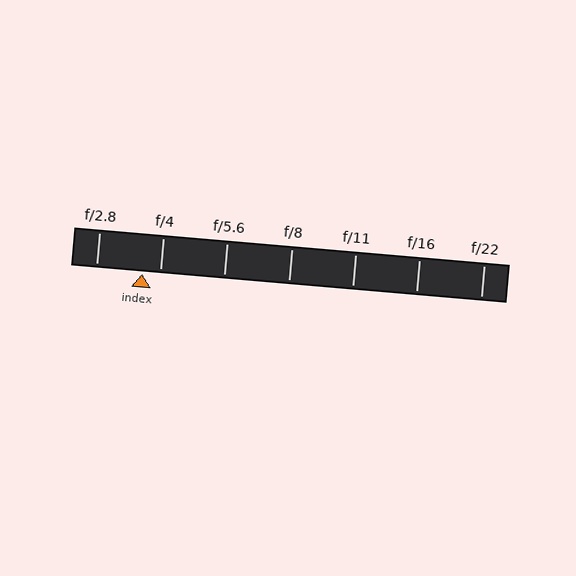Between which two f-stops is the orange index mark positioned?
The index mark is between f/2.8 and f/4.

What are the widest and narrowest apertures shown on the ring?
The widest aperture shown is f/2.8 and the narrowest is f/22.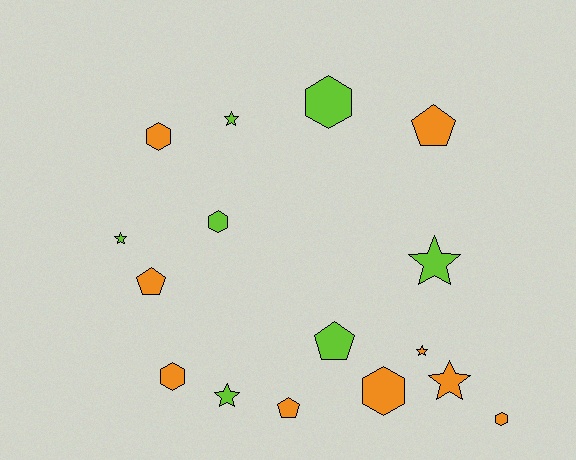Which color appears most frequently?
Orange, with 9 objects.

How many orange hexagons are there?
There are 4 orange hexagons.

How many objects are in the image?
There are 16 objects.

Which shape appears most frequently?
Star, with 6 objects.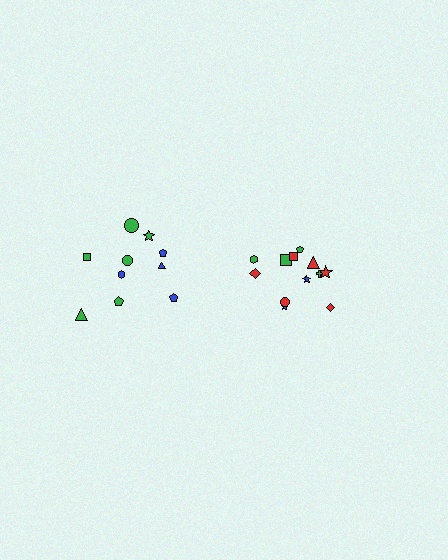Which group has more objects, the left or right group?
The right group.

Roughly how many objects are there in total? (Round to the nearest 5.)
Roughly 20 objects in total.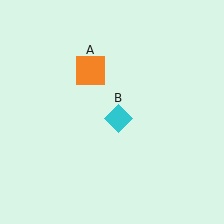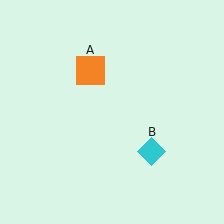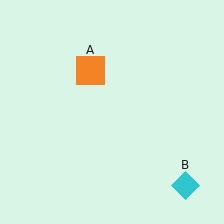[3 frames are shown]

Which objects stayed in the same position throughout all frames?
Orange square (object A) remained stationary.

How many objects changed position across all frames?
1 object changed position: cyan diamond (object B).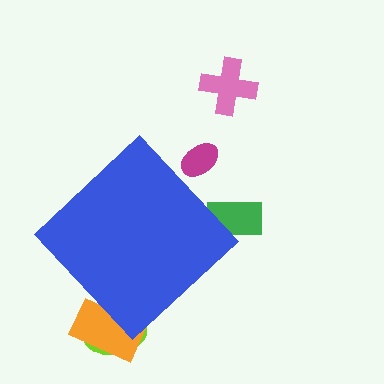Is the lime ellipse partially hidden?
Yes, the lime ellipse is partially hidden behind the blue diamond.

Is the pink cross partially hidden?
No, the pink cross is fully visible.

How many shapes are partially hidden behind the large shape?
4 shapes are partially hidden.